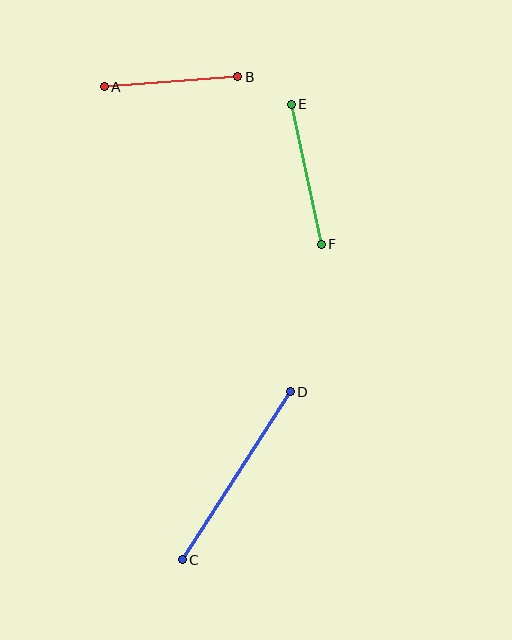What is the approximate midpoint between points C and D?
The midpoint is at approximately (236, 476) pixels.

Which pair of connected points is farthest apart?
Points C and D are farthest apart.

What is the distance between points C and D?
The distance is approximately 200 pixels.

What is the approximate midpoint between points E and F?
The midpoint is at approximately (306, 174) pixels.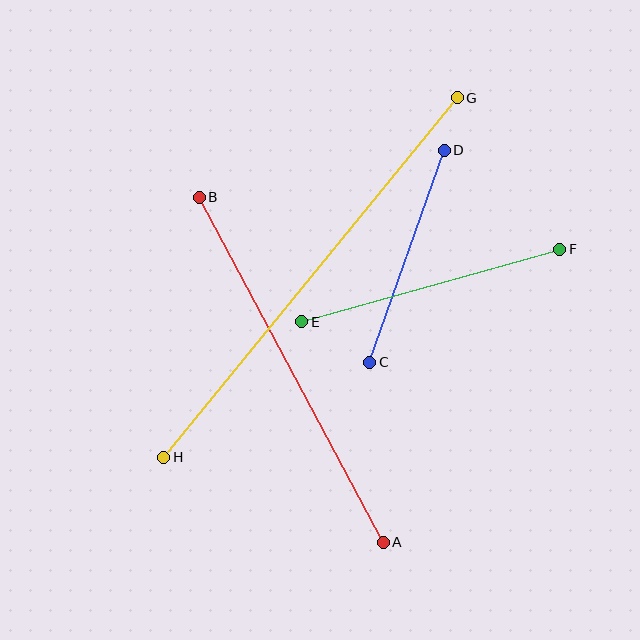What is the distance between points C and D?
The distance is approximately 225 pixels.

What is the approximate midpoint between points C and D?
The midpoint is at approximately (407, 256) pixels.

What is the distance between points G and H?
The distance is approximately 464 pixels.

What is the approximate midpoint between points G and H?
The midpoint is at approximately (311, 278) pixels.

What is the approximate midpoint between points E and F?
The midpoint is at approximately (431, 286) pixels.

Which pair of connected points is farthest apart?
Points G and H are farthest apart.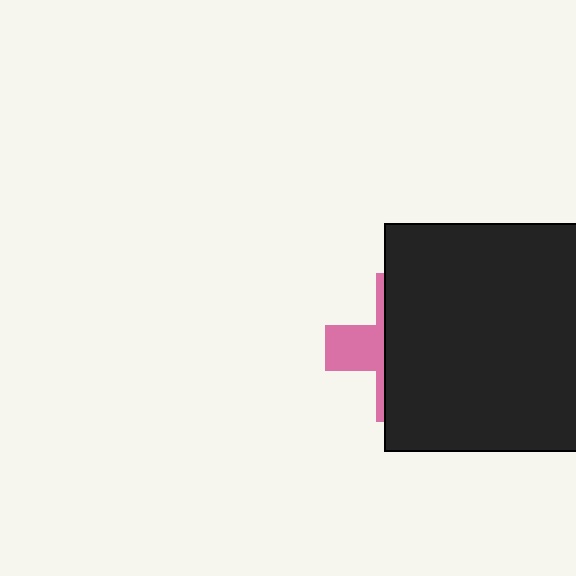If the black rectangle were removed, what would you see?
You would see the complete pink cross.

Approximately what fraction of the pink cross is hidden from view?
Roughly 70% of the pink cross is hidden behind the black rectangle.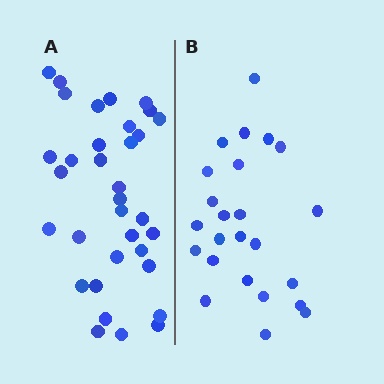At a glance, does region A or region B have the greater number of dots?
Region A (the left region) has more dots.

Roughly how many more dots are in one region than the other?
Region A has roughly 10 or so more dots than region B.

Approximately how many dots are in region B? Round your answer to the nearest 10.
About 20 dots. (The exact count is 24, which rounds to 20.)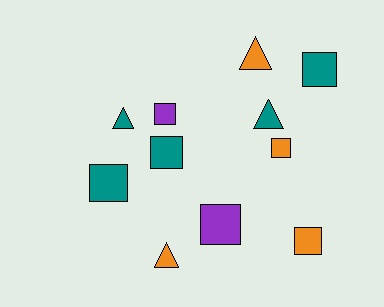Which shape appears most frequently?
Square, with 7 objects.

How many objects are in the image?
There are 11 objects.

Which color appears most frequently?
Teal, with 5 objects.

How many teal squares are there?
There are 3 teal squares.